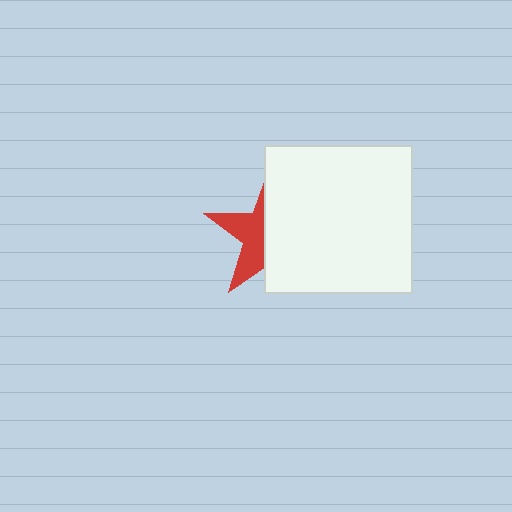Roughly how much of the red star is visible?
A small part of it is visible (roughly 39%).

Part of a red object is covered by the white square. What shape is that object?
It is a star.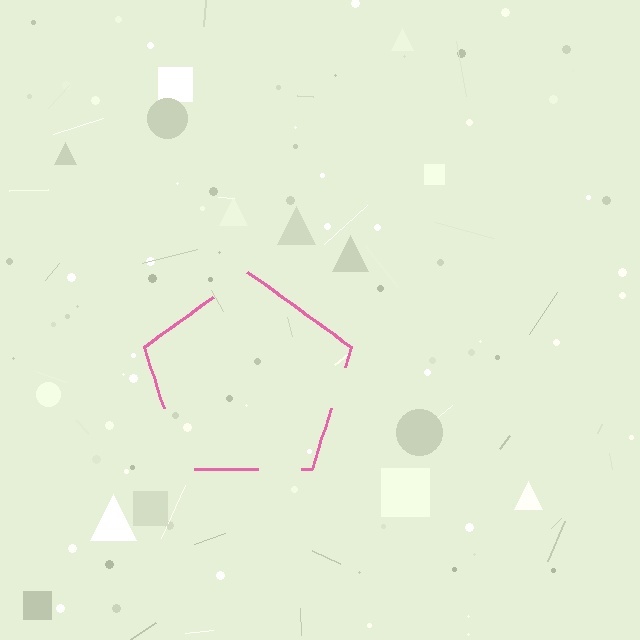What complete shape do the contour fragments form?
The contour fragments form a pentagon.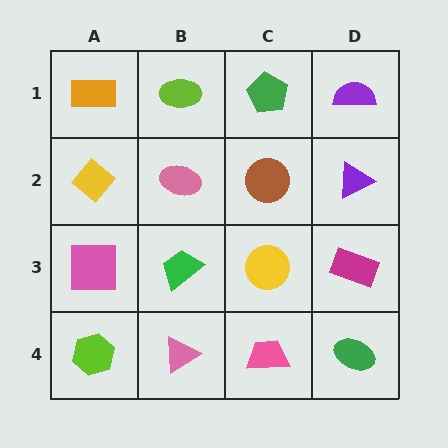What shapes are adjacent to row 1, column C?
A brown circle (row 2, column C), a lime ellipse (row 1, column B), a purple semicircle (row 1, column D).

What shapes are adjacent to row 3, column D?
A purple triangle (row 2, column D), a green ellipse (row 4, column D), a yellow circle (row 3, column C).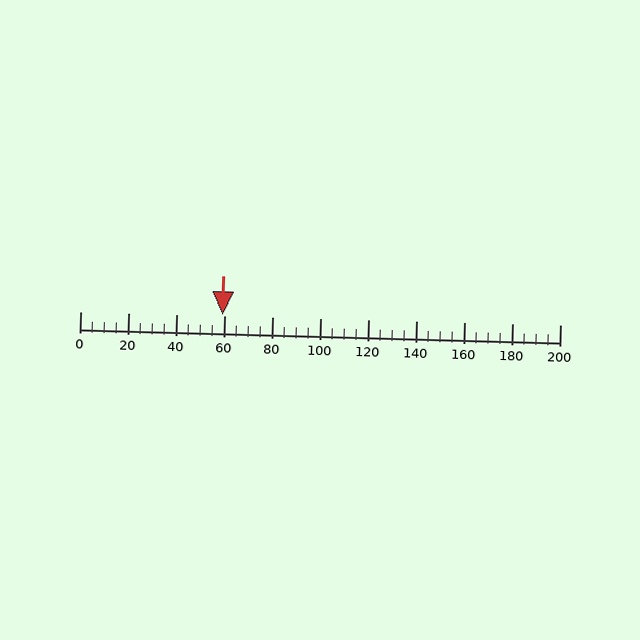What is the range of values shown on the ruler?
The ruler shows values from 0 to 200.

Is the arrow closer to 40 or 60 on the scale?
The arrow is closer to 60.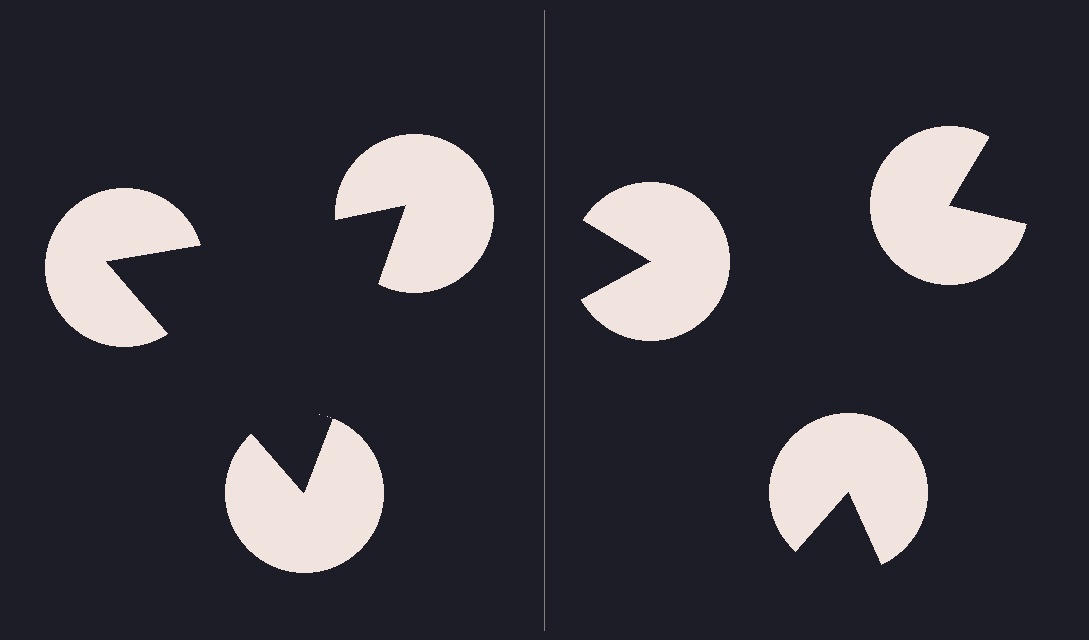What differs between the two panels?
The pac-man discs are positioned identically on both sides; only the wedge orientations differ. On the left they align to a triangle; on the right they are misaligned.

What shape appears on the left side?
An illusory triangle.